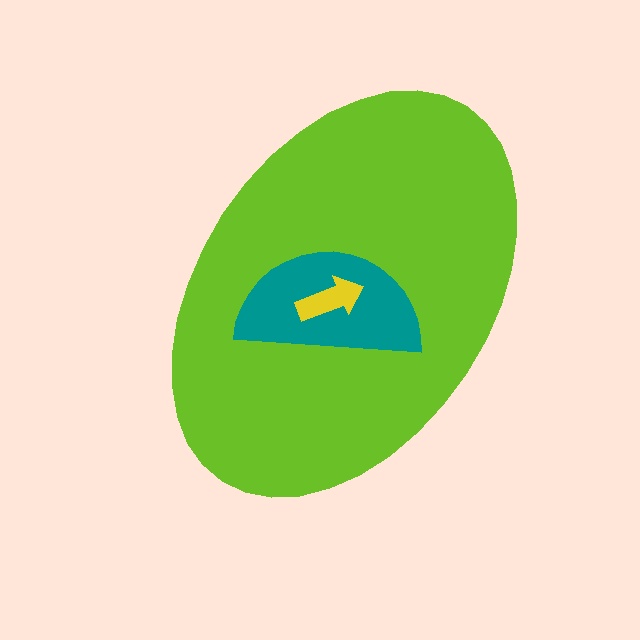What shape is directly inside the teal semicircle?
The yellow arrow.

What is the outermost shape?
The lime ellipse.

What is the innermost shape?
The yellow arrow.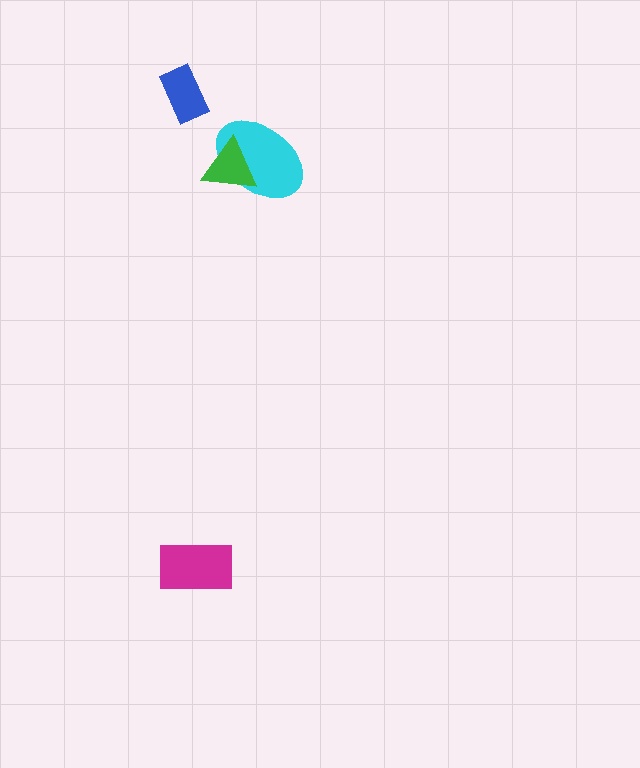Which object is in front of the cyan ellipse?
The green triangle is in front of the cyan ellipse.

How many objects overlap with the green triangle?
1 object overlaps with the green triangle.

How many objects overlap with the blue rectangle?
0 objects overlap with the blue rectangle.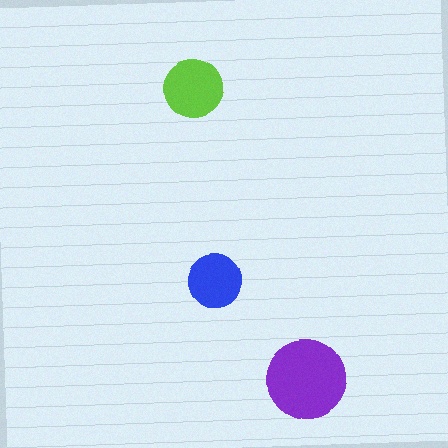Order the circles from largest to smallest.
the purple one, the lime one, the blue one.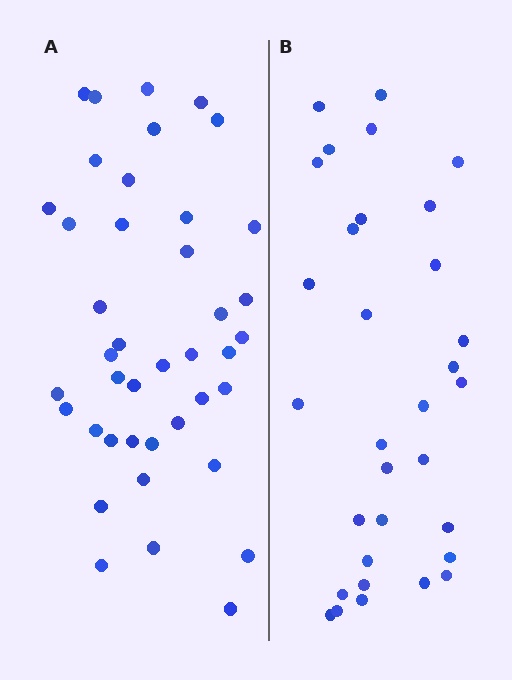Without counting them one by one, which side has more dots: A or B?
Region A (the left region) has more dots.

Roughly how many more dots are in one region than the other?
Region A has roughly 8 or so more dots than region B.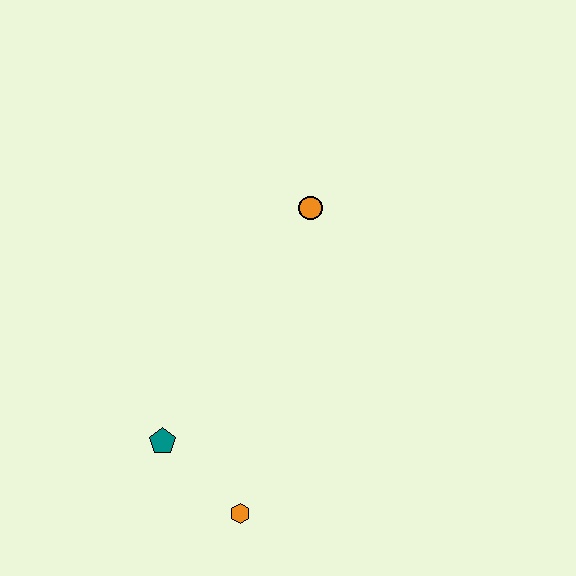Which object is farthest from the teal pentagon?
The orange circle is farthest from the teal pentagon.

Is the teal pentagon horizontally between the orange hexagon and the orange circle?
No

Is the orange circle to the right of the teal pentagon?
Yes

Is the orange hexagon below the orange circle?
Yes